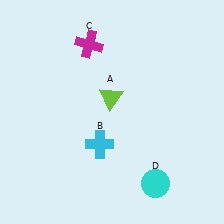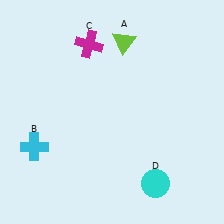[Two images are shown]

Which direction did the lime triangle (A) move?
The lime triangle (A) moved up.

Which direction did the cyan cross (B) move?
The cyan cross (B) moved left.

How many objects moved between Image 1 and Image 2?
2 objects moved between the two images.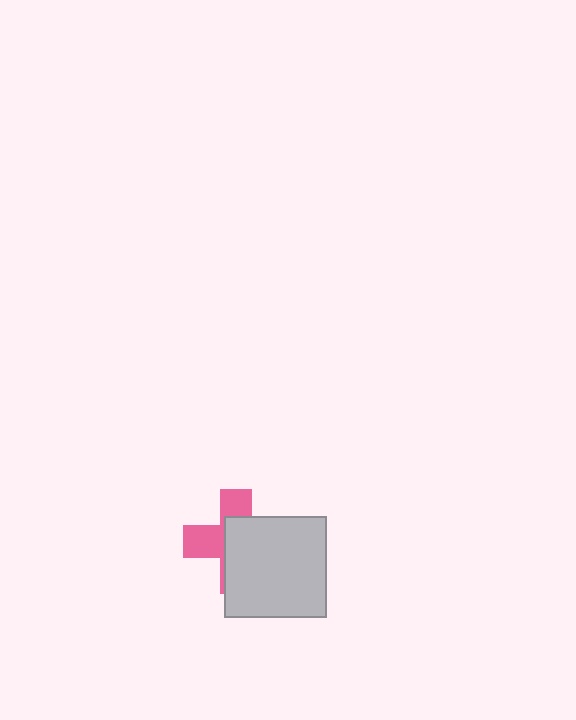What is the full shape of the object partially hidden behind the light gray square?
The partially hidden object is a pink cross.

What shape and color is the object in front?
The object in front is a light gray square.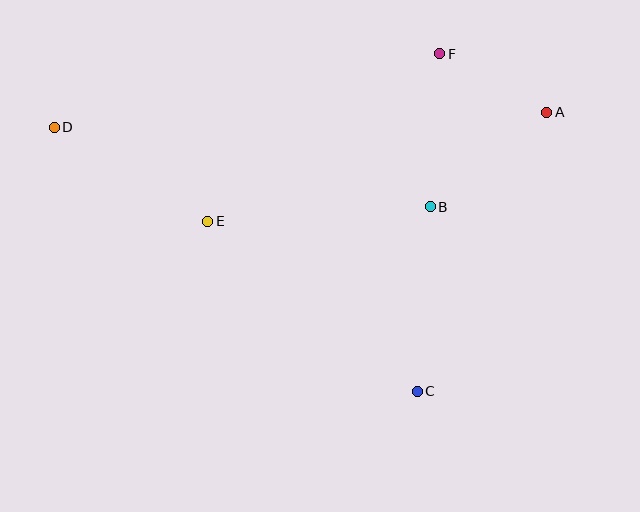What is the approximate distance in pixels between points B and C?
The distance between B and C is approximately 185 pixels.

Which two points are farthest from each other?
Points A and D are farthest from each other.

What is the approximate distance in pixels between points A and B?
The distance between A and B is approximately 150 pixels.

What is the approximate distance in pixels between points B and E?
The distance between B and E is approximately 223 pixels.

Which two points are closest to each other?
Points A and F are closest to each other.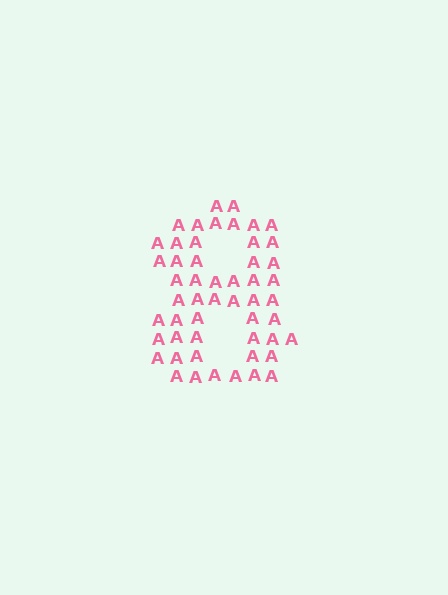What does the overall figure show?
The overall figure shows the digit 8.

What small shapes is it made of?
It is made of small letter A's.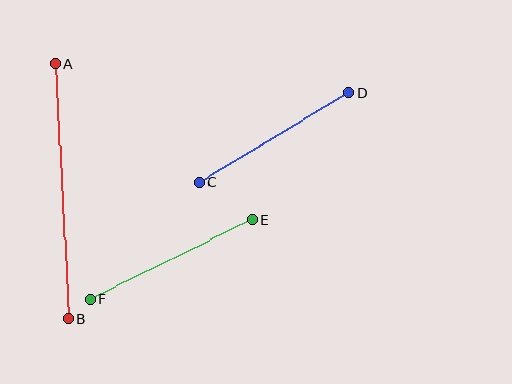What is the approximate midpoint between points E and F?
The midpoint is at approximately (171, 260) pixels.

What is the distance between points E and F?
The distance is approximately 181 pixels.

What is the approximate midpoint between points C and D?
The midpoint is at approximately (274, 138) pixels.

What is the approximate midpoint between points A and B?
The midpoint is at approximately (62, 191) pixels.